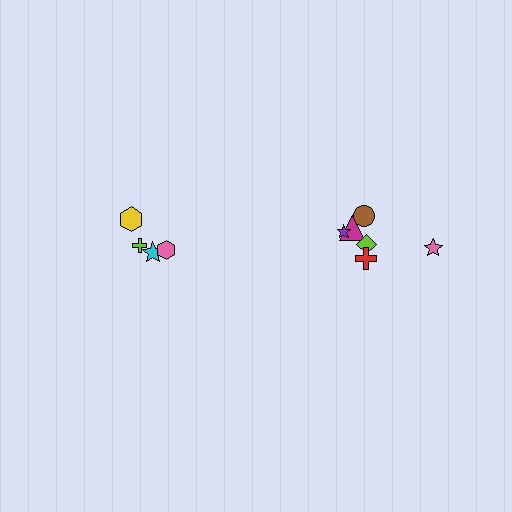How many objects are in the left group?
There are 4 objects.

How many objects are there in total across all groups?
There are 10 objects.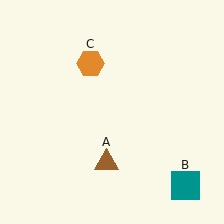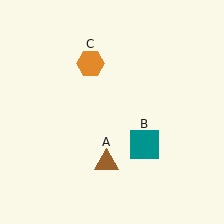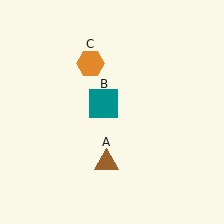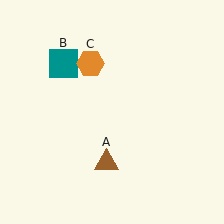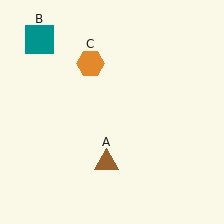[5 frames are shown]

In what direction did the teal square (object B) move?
The teal square (object B) moved up and to the left.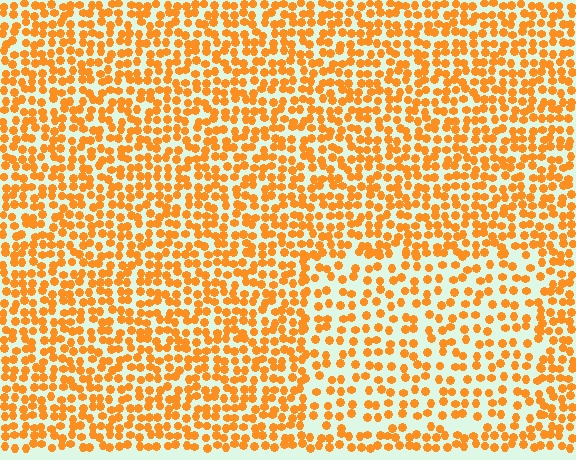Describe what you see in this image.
The image contains small orange elements arranged at two different densities. A rectangle-shaped region is visible where the elements are less densely packed than the surrounding area.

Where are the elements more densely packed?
The elements are more densely packed outside the rectangle boundary.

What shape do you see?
I see a rectangle.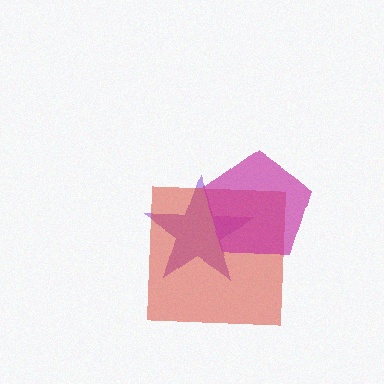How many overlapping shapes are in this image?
There are 3 overlapping shapes in the image.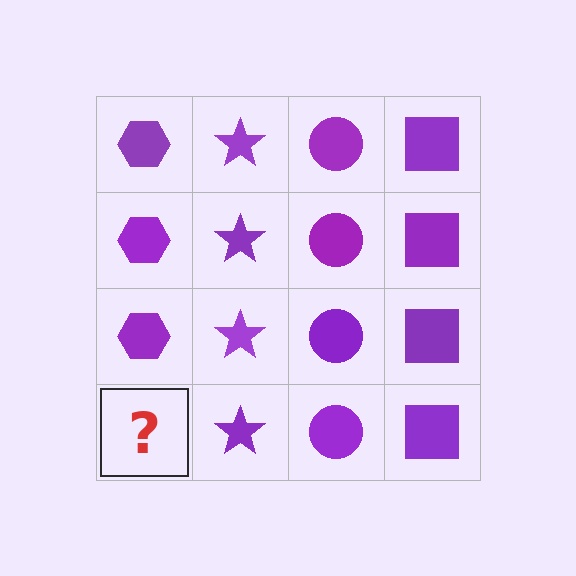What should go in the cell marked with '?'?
The missing cell should contain a purple hexagon.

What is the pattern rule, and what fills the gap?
The rule is that each column has a consistent shape. The gap should be filled with a purple hexagon.